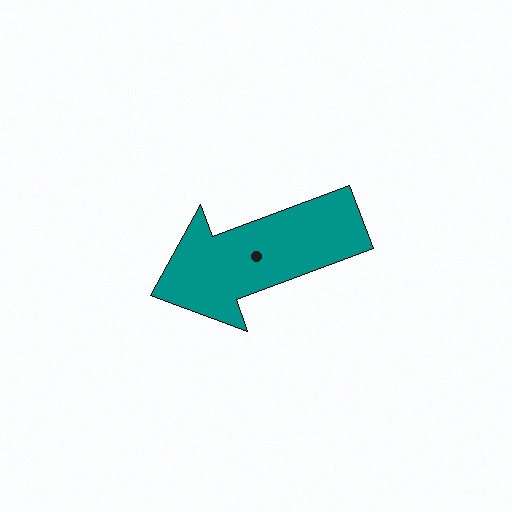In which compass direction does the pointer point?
West.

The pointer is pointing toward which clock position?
Roughly 8 o'clock.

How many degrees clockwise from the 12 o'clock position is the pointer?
Approximately 250 degrees.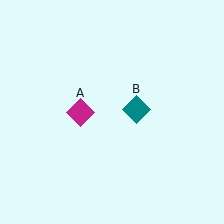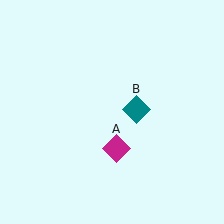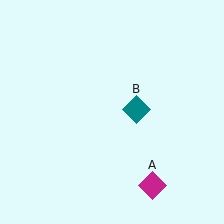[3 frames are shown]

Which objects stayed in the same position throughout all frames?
Teal diamond (object B) remained stationary.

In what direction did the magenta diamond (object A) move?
The magenta diamond (object A) moved down and to the right.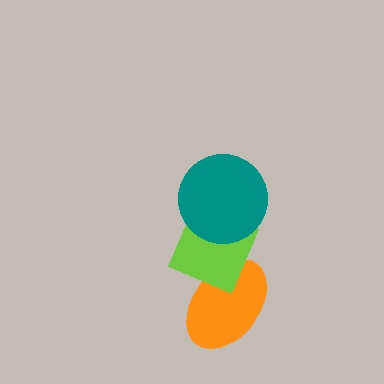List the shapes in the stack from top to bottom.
From top to bottom: the teal circle, the lime diamond, the orange ellipse.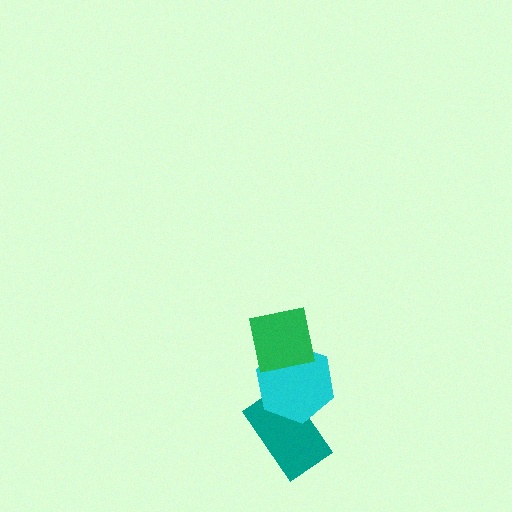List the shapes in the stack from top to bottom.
From top to bottom: the green square, the cyan hexagon, the teal rectangle.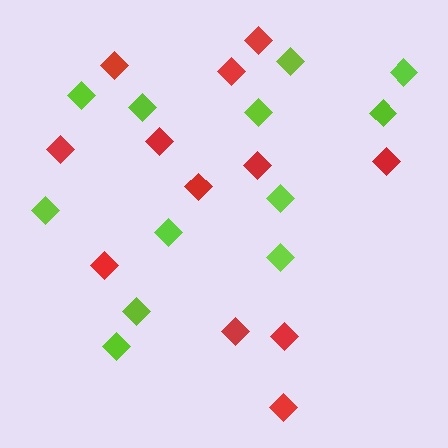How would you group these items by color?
There are 2 groups: one group of red diamonds (12) and one group of lime diamonds (12).